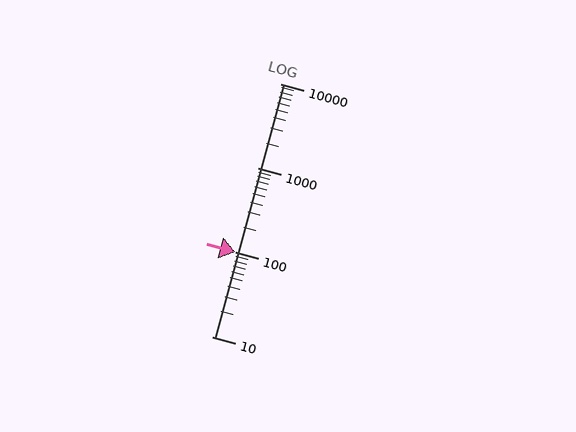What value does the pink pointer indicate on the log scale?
The pointer indicates approximately 100.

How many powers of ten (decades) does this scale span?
The scale spans 3 decades, from 10 to 10000.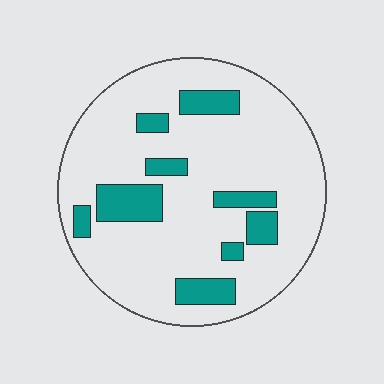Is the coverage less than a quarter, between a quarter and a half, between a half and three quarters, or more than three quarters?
Less than a quarter.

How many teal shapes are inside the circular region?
9.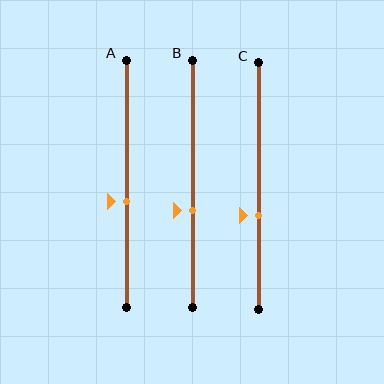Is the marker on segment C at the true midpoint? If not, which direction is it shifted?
No, the marker on segment C is shifted downward by about 12% of the segment length.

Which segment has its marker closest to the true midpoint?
Segment A has its marker closest to the true midpoint.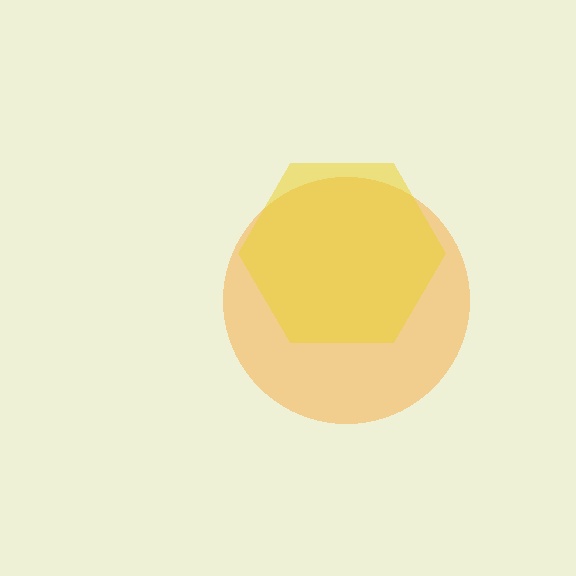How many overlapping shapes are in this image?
There are 2 overlapping shapes in the image.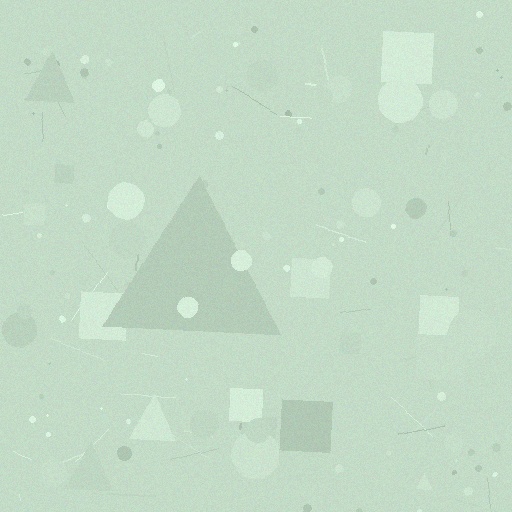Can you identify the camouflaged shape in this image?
The camouflaged shape is a triangle.